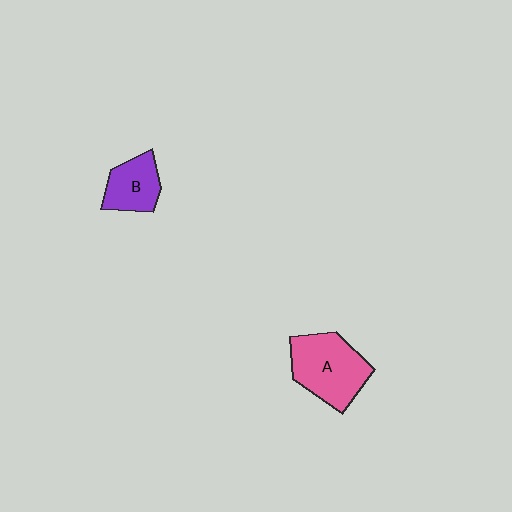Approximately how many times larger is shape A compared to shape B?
Approximately 1.7 times.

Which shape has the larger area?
Shape A (pink).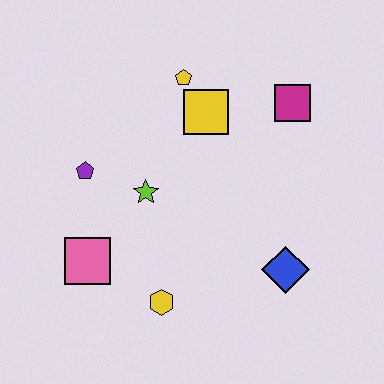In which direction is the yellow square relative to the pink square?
The yellow square is above the pink square.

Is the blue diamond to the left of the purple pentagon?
No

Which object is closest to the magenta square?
The yellow square is closest to the magenta square.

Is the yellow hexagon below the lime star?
Yes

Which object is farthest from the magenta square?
The pink square is farthest from the magenta square.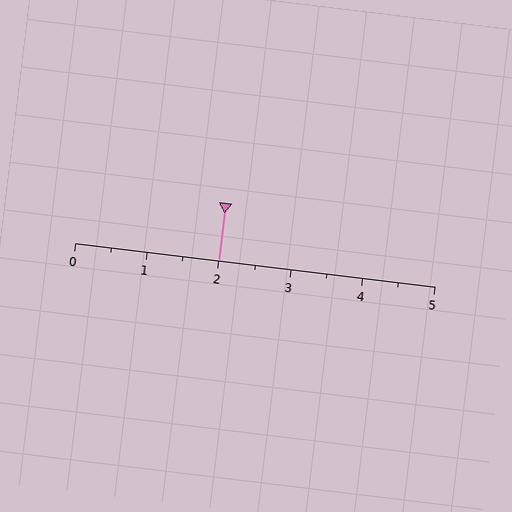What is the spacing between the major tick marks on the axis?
The major ticks are spaced 1 apart.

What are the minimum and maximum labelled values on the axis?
The axis runs from 0 to 5.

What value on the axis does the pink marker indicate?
The marker indicates approximately 2.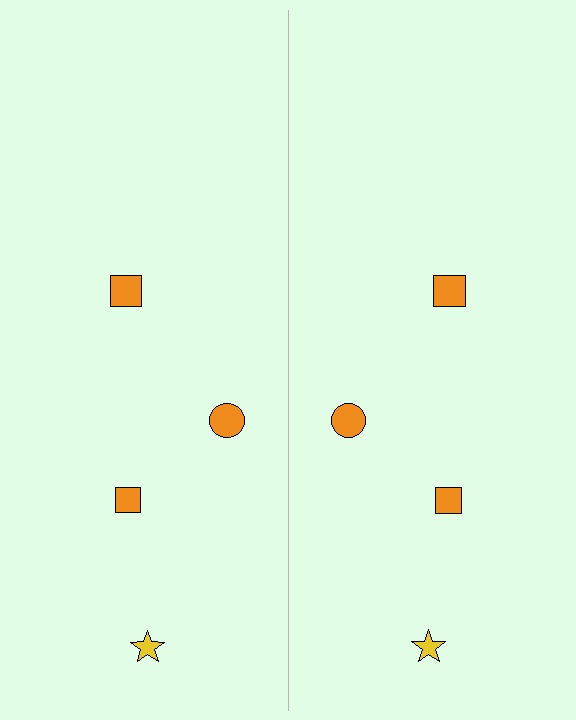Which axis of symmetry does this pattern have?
The pattern has a vertical axis of symmetry running through the center of the image.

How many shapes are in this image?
There are 8 shapes in this image.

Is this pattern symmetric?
Yes, this pattern has bilateral (reflection) symmetry.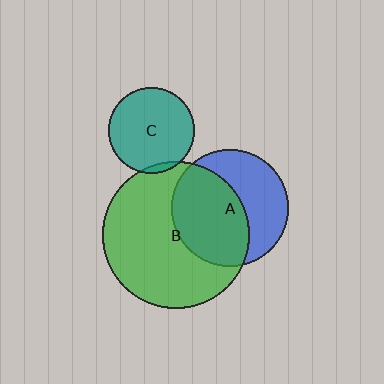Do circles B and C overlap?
Yes.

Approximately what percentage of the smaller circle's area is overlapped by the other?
Approximately 5%.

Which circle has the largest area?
Circle B (green).